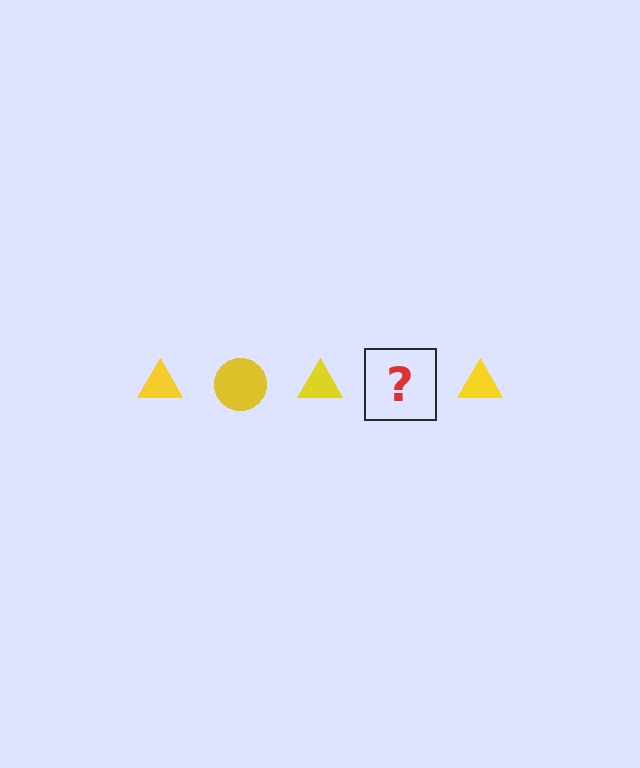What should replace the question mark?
The question mark should be replaced with a yellow circle.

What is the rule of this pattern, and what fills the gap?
The rule is that the pattern cycles through triangle, circle shapes in yellow. The gap should be filled with a yellow circle.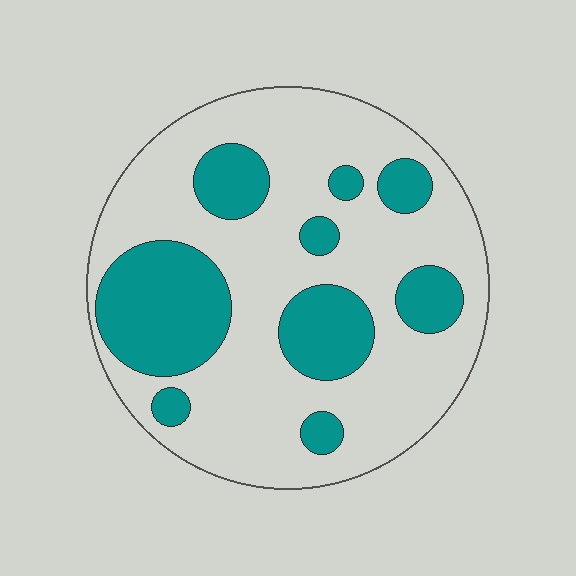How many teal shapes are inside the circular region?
9.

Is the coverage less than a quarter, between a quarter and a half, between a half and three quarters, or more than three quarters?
Between a quarter and a half.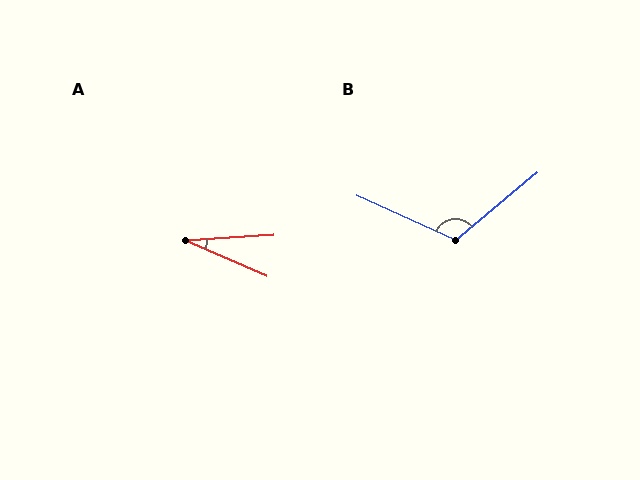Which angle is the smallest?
A, at approximately 27 degrees.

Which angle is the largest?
B, at approximately 116 degrees.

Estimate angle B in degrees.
Approximately 116 degrees.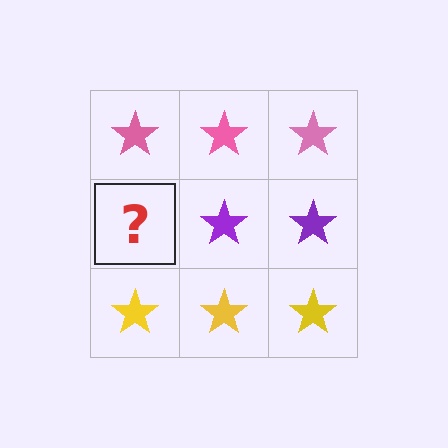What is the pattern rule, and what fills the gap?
The rule is that each row has a consistent color. The gap should be filled with a purple star.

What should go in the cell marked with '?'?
The missing cell should contain a purple star.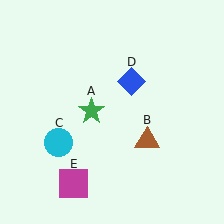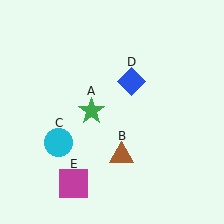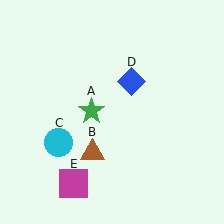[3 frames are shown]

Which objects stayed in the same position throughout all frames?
Green star (object A) and cyan circle (object C) and blue diamond (object D) and magenta square (object E) remained stationary.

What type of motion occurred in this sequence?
The brown triangle (object B) rotated clockwise around the center of the scene.